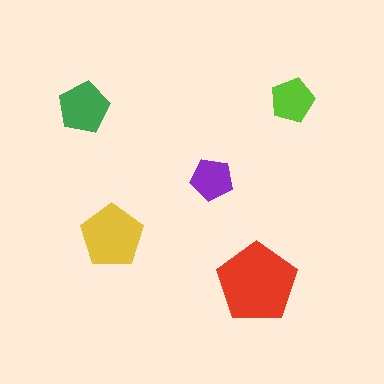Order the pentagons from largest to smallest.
the red one, the yellow one, the green one, the lime one, the purple one.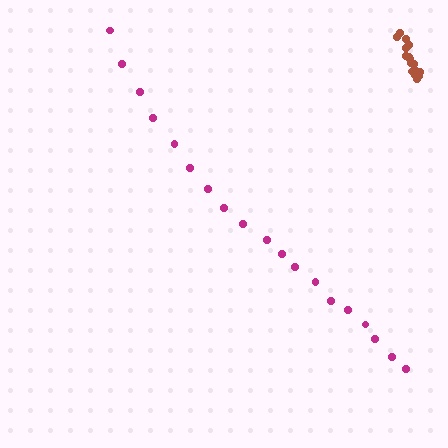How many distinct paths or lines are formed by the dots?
There are 2 distinct paths.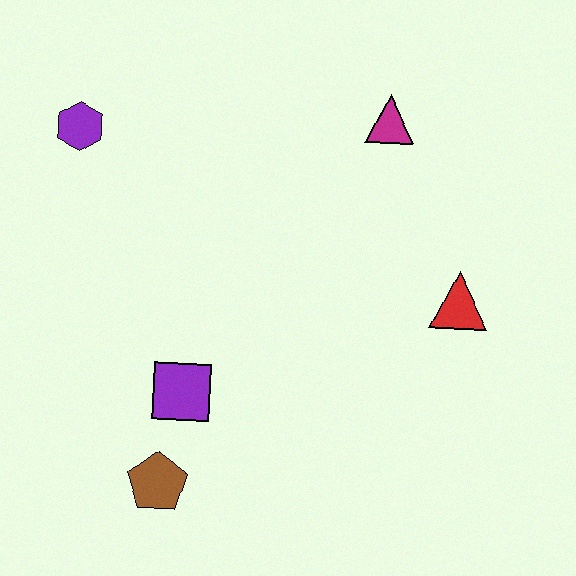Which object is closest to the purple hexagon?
The purple square is closest to the purple hexagon.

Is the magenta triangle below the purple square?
No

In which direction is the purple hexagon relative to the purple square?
The purple hexagon is above the purple square.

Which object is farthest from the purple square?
The magenta triangle is farthest from the purple square.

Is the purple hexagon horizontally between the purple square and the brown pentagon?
No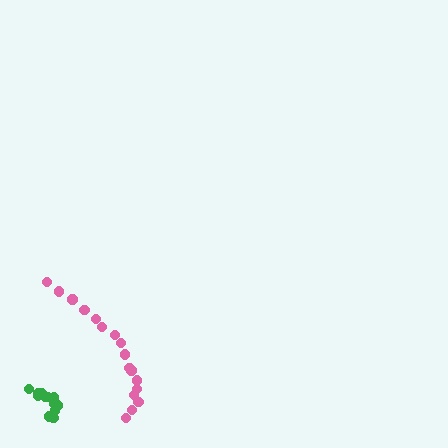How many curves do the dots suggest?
There are 2 distinct paths.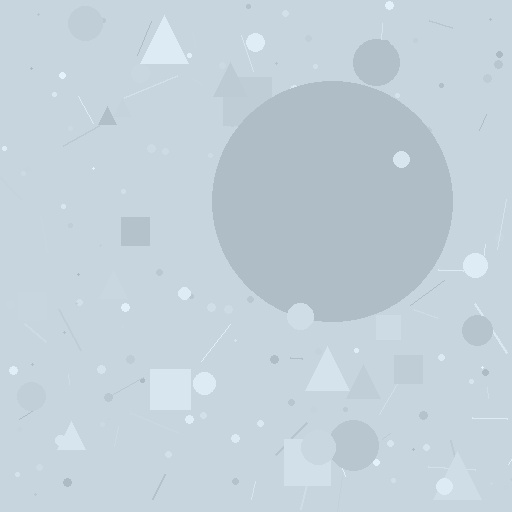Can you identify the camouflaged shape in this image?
The camouflaged shape is a circle.